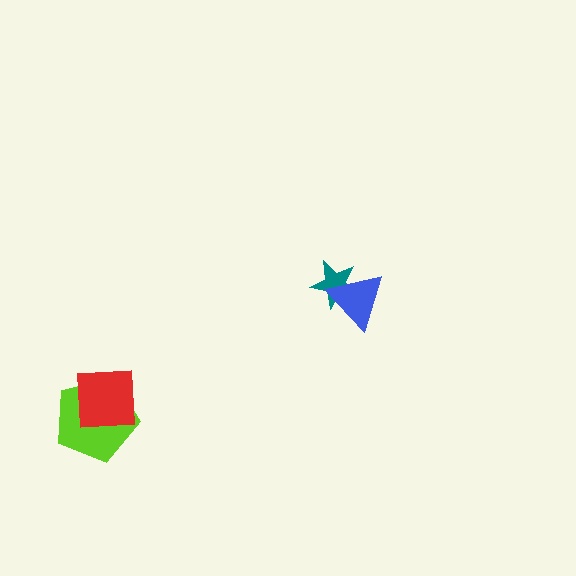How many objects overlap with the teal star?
1 object overlaps with the teal star.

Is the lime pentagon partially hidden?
Yes, it is partially covered by another shape.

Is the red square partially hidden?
No, no other shape covers it.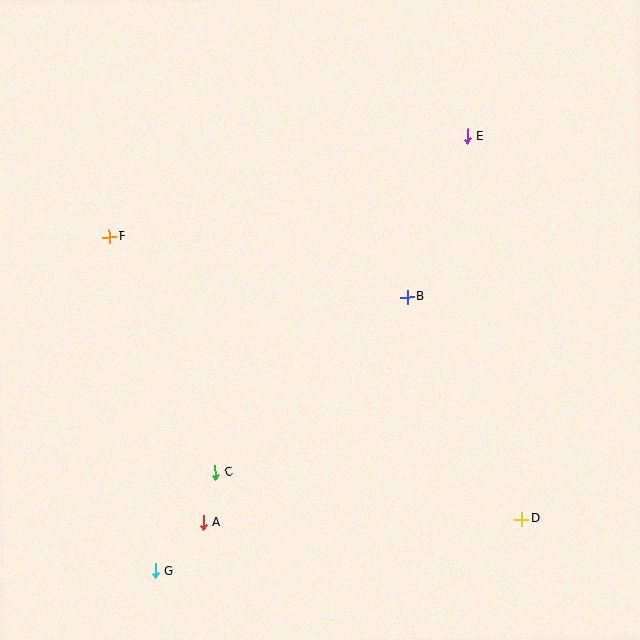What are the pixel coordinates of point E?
Point E is at (467, 137).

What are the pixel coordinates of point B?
Point B is at (407, 297).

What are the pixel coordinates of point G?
Point G is at (155, 570).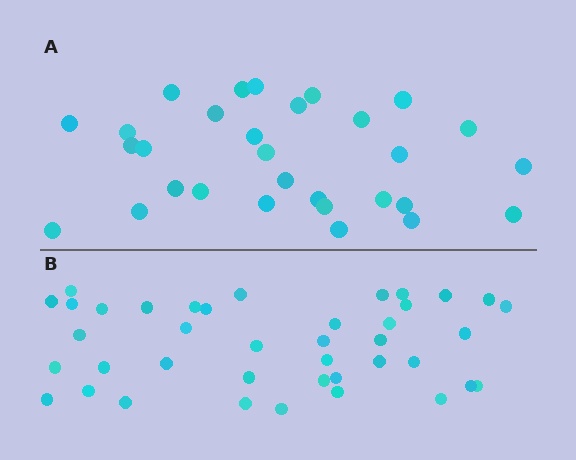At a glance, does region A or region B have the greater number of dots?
Region B (the bottom region) has more dots.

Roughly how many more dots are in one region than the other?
Region B has roughly 10 or so more dots than region A.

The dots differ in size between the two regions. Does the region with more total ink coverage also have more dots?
No. Region A has more total ink coverage because its dots are larger, but region B actually contains more individual dots. Total area can be misleading — the number of items is what matters here.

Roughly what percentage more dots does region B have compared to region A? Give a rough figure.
About 35% more.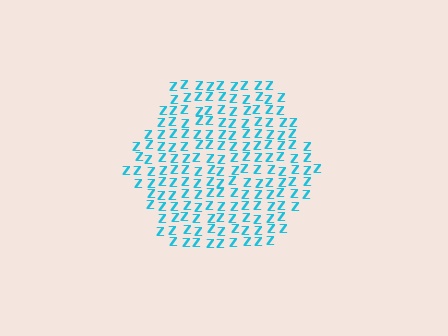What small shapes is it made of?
It is made of small letter Z's.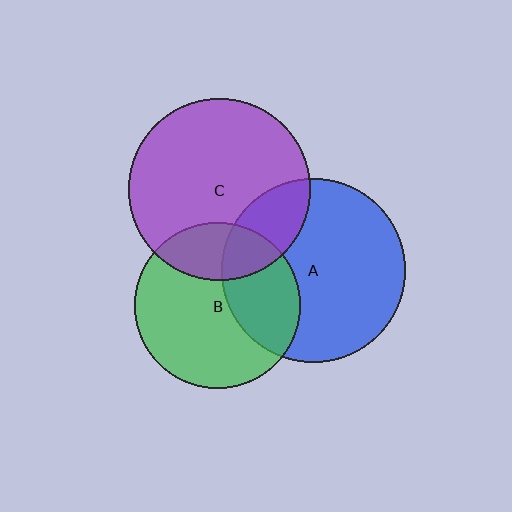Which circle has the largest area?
Circle A (blue).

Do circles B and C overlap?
Yes.